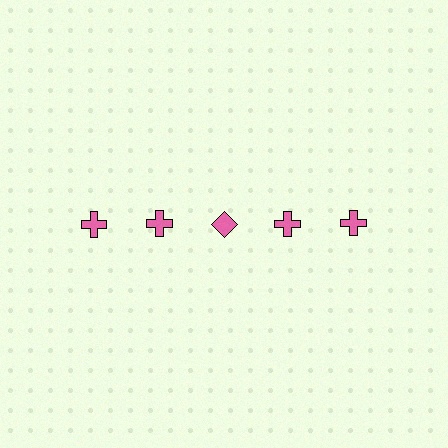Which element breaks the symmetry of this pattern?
The pink diamond in the top row, center column breaks the symmetry. All other shapes are pink crosses.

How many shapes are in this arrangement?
There are 5 shapes arranged in a grid pattern.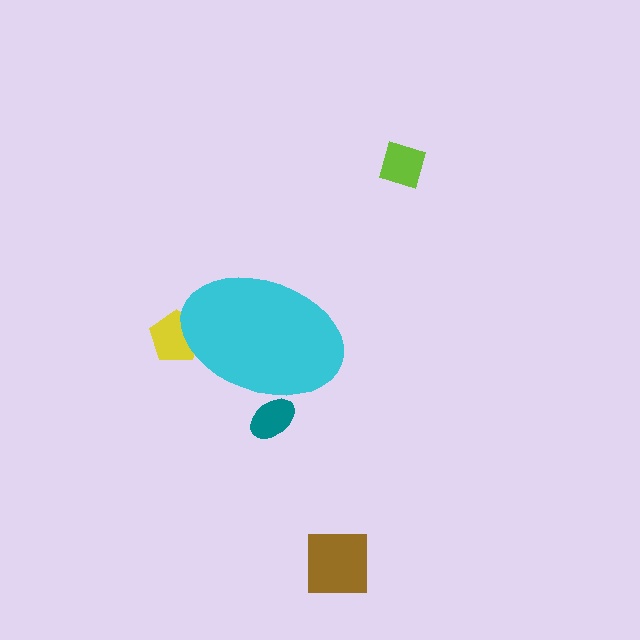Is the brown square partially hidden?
No, the brown square is fully visible.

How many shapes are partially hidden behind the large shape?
2 shapes are partially hidden.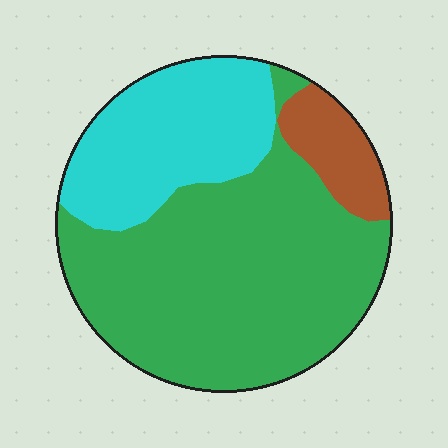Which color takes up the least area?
Brown, at roughly 10%.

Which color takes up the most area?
Green, at roughly 60%.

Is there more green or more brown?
Green.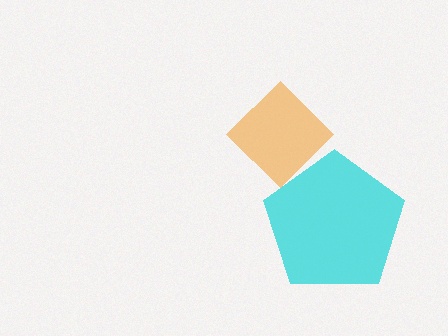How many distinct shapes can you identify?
There are 2 distinct shapes: a cyan pentagon, an orange diamond.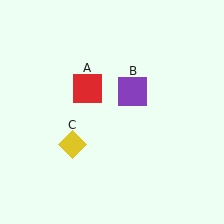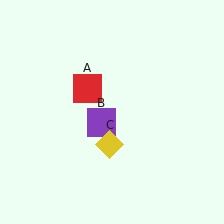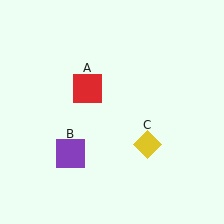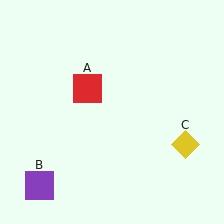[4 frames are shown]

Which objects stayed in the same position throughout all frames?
Red square (object A) remained stationary.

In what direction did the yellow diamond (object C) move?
The yellow diamond (object C) moved right.